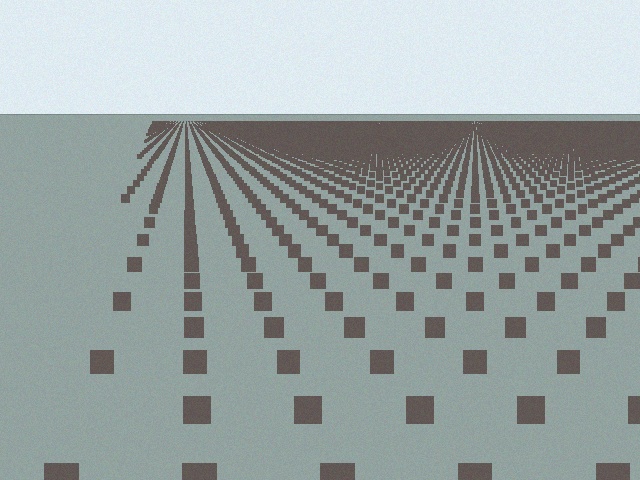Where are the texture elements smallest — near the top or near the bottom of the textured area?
Near the top.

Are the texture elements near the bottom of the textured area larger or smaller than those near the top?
Larger. Near the bottom, elements are closer to the viewer and appear at a bigger on-screen size.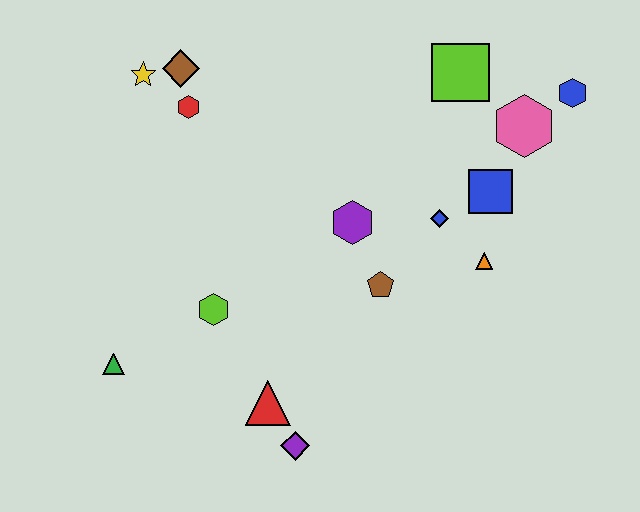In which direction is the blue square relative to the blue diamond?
The blue square is to the right of the blue diamond.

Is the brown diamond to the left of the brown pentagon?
Yes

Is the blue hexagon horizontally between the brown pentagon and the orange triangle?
No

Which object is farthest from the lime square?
The green triangle is farthest from the lime square.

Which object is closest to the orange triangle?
The blue diamond is closest to the orange triangle.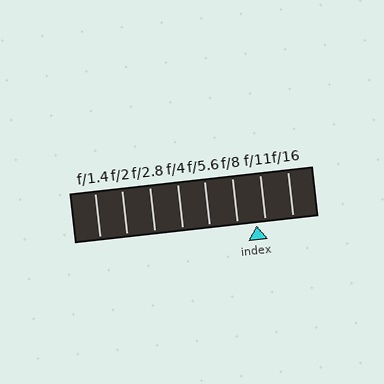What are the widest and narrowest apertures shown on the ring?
The widest aperture shown is f/1.4 and the narrowest is f/16.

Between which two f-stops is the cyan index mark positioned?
The index mark is between f/8 and f/11.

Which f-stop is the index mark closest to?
The index mark is closest to f/11.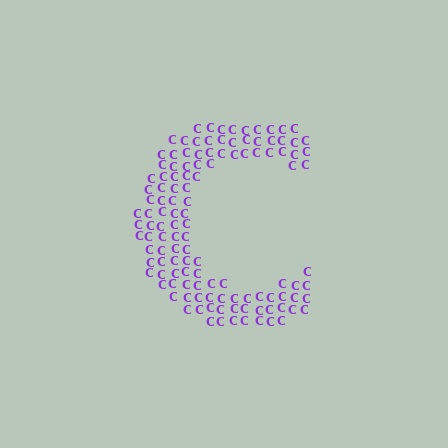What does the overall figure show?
The overall figure shows the letter C.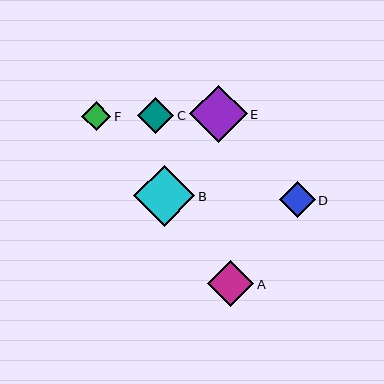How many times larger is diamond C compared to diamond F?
Diamond C is approximately 1.2 times the size of diamond F.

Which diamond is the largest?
Diamond B is the largest with a size of approximately 61 pixels.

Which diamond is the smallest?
Diamond F is the smallest with a size of approximately 29 pixels.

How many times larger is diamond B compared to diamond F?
Diamond B is approximately 2.1 times the size of diamond F.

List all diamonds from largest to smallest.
From largest to smallest: B, E, A, C, D, F.